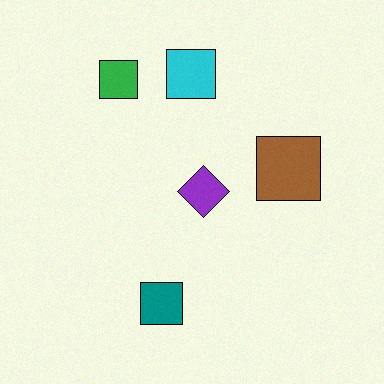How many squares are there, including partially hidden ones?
There are 4 squares.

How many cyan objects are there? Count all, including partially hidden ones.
There is 1 cyan object.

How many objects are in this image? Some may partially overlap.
There are 5 objects.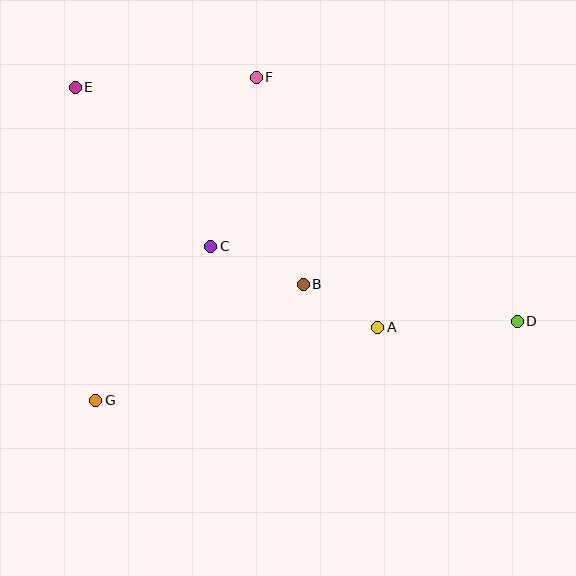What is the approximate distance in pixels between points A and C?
The distance between A and C is approximately 185 pixels.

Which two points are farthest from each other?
Points D and E are farthest from each other.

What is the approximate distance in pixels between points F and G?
The distance between F and G is approximately 361 pixels.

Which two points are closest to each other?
Points A and B are closest to each other.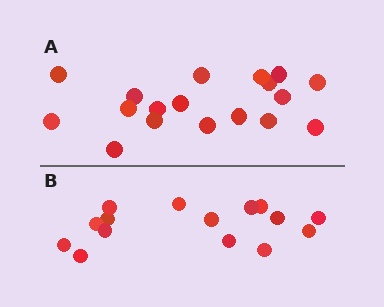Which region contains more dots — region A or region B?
Region A (the top region) has more dots.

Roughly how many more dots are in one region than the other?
Region A has just a few more — roughly 2 or 3 more dots than region B.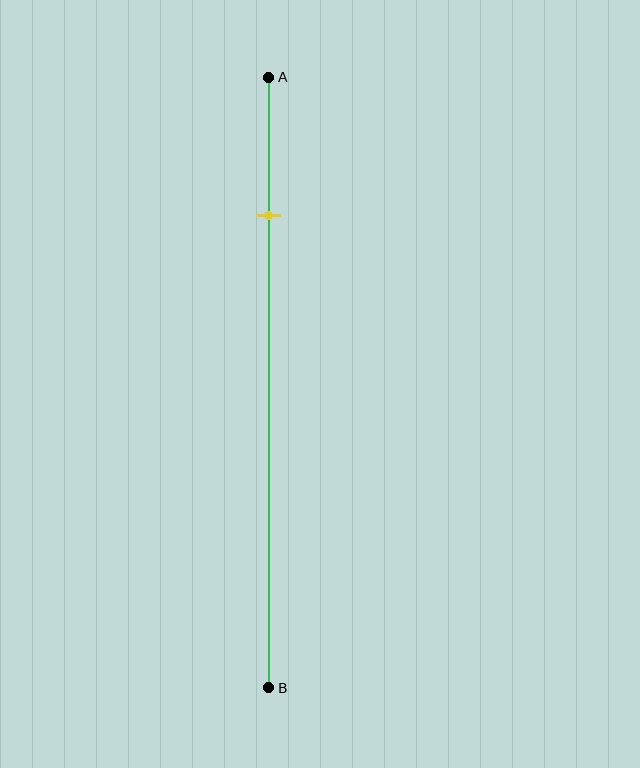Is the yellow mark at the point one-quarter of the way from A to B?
Yes, the mark is approximately at the one-quarter point.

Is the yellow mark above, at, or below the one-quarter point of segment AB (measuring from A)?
The yellow mark is approximately at the one-quarter point of segment AB.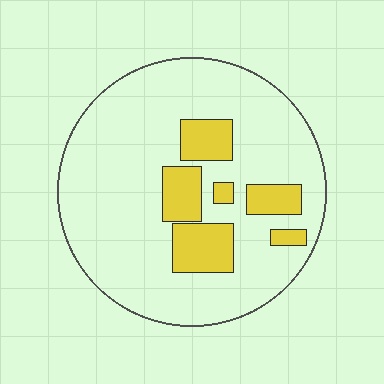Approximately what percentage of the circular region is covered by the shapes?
Approximately 20%.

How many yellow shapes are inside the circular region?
6.